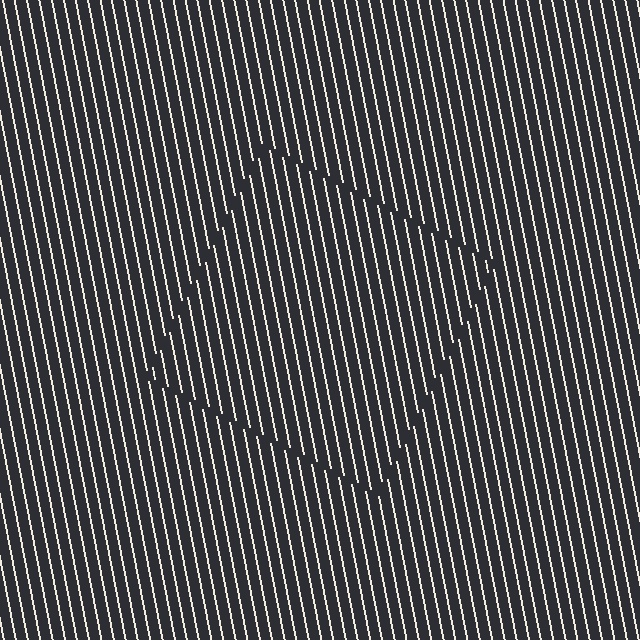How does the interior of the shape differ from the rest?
The interior of the shape contains the same grating, shifted by half a period — the contour is defined by the phase discontinuity where line-ends from the inner and outer gratings abut.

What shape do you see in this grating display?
An illusory square. The interior of the shape contains the same grating, shifted by half a period — the contour is defined by the phase discontinuity where line-ends from the inner and outer gratings abut.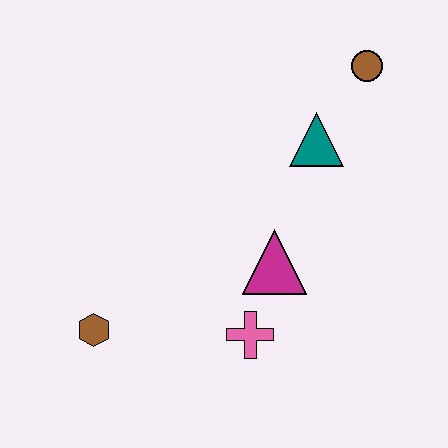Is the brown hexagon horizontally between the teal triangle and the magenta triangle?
No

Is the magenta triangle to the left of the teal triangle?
Yes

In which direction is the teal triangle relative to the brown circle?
The teal triangle is below the brown circle.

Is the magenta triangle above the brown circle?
No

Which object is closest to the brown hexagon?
The pink cross is closest to the brown hexagon.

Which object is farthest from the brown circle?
The brown hexagon is farthest from the brown circle.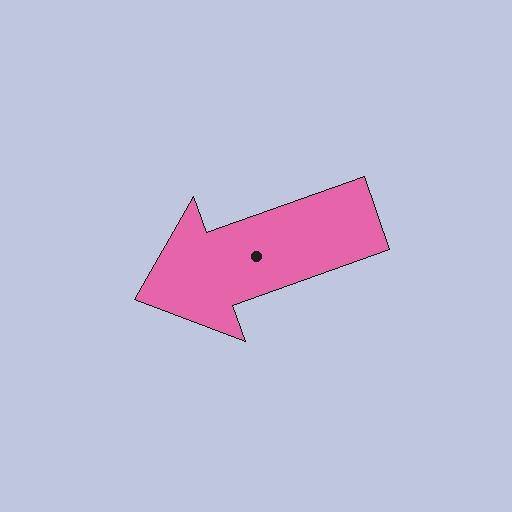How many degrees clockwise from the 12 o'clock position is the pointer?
Approximately 250 degrees.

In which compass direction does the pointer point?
West.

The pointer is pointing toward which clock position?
Roughly 8 o'clock.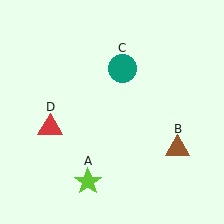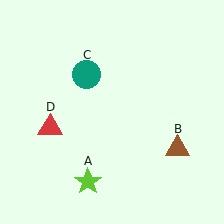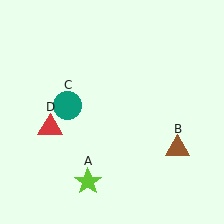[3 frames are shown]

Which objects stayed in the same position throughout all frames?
Lime star (object A) and brown triangle (object B) and red triangle (object D) remained stationary.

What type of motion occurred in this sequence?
The teal circle (object C) rotated counterclockwise around the center of the scene.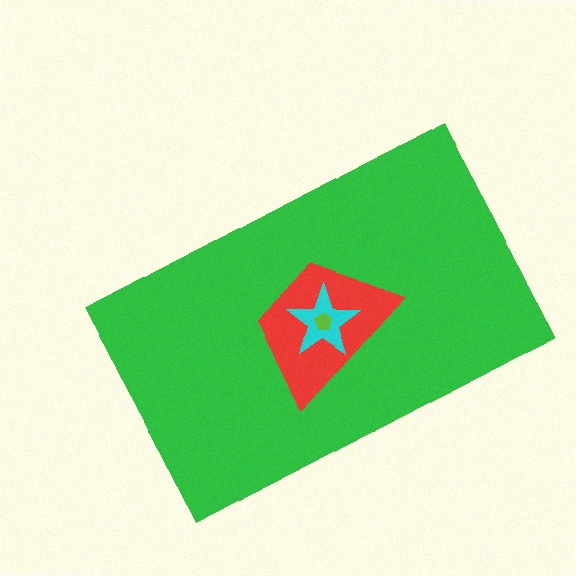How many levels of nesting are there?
4.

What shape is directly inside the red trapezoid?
The cyan star.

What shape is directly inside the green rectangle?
The red trapezoid.